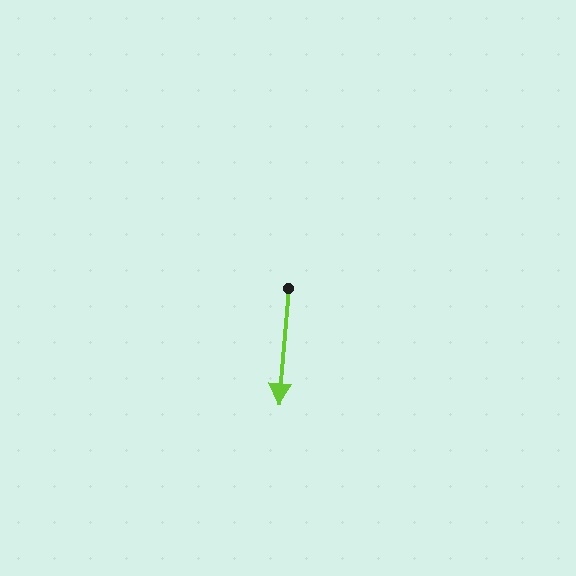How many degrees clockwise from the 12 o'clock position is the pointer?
Approximately 185 degrees.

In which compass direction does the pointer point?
South.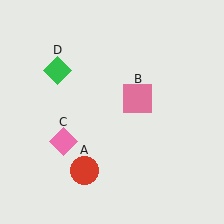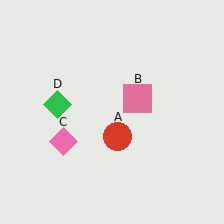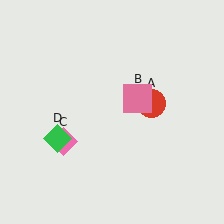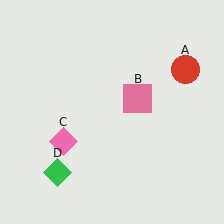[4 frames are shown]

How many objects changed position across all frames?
2 objects changed position: red circle (object A), green diamond (object D).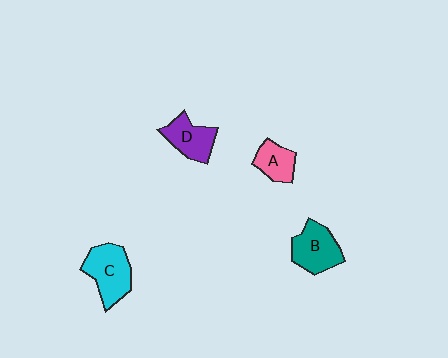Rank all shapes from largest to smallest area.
From largest to smallest: C (cyan), B (teal), D (purple), A (pink).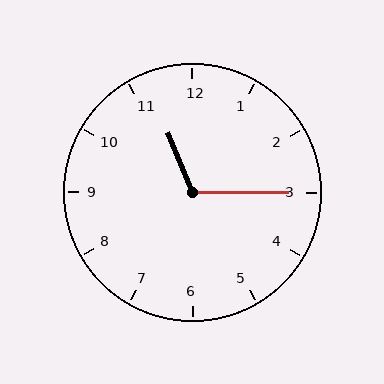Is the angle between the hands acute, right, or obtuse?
It is obtuse.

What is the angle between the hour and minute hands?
Approximately 112 degrees.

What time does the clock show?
11:15.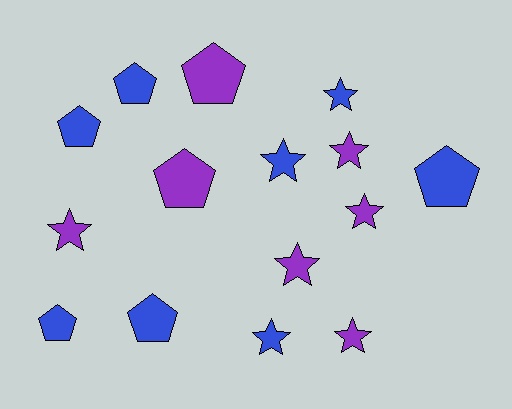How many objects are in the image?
There are 15 objects.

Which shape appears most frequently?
Star, with 8 objects.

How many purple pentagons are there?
There are 2 purple pentagons.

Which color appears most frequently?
Blue, with 8 objects.